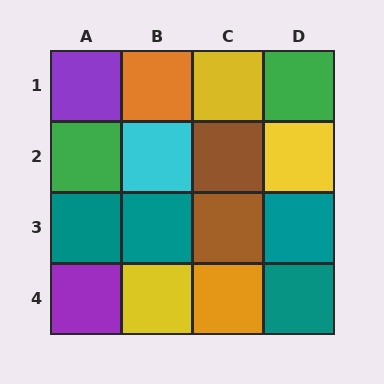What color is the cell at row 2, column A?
Green.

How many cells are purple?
2 cells are purple.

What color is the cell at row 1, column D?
Green.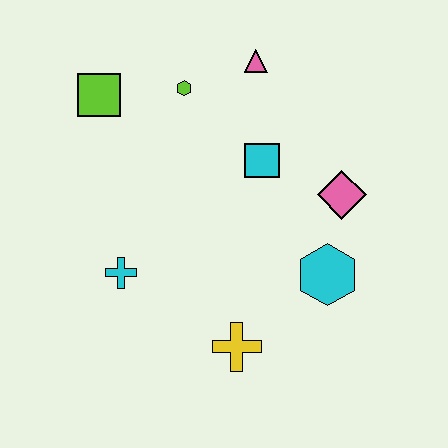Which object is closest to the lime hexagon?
The pink triangle is closest to the lime hexagon.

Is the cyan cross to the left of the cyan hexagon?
Yes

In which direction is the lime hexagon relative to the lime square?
The lime hexagon is to the right of the lime square.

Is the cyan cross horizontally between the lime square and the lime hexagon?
Yes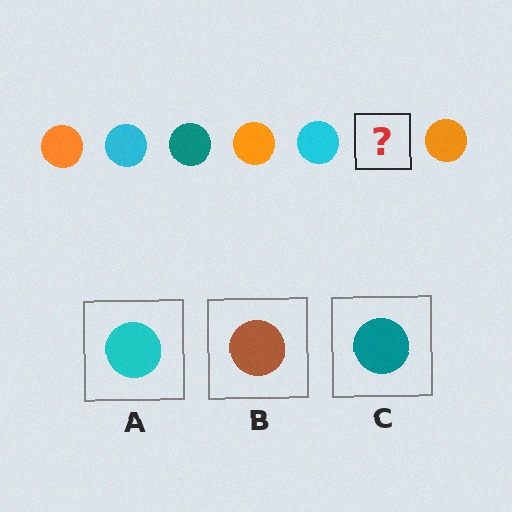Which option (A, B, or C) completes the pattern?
C.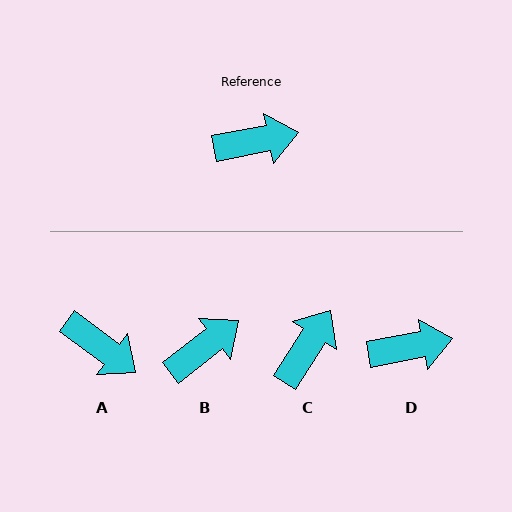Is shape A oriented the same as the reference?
No, it is off by about 47 degrees.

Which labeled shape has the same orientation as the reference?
D.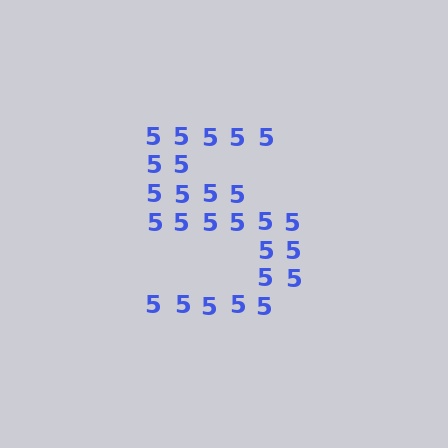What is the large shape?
The large shape is the digit 5.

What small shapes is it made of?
It is made of small digit 5's.